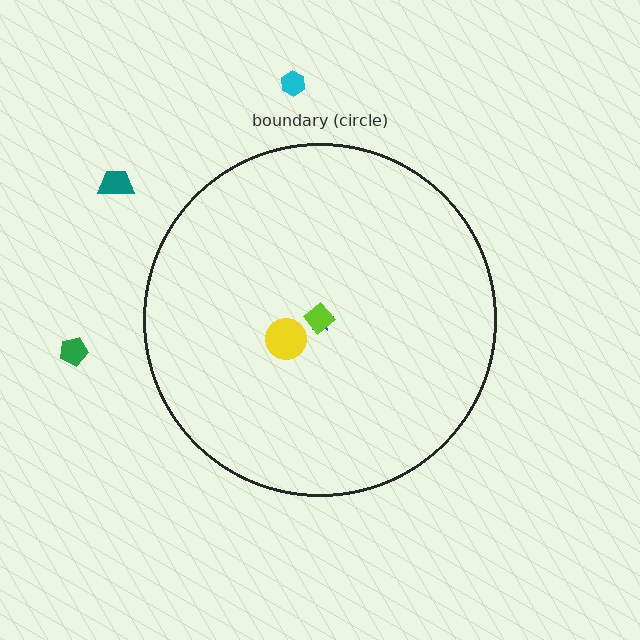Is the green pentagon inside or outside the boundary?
Outside.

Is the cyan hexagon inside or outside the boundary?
Outside.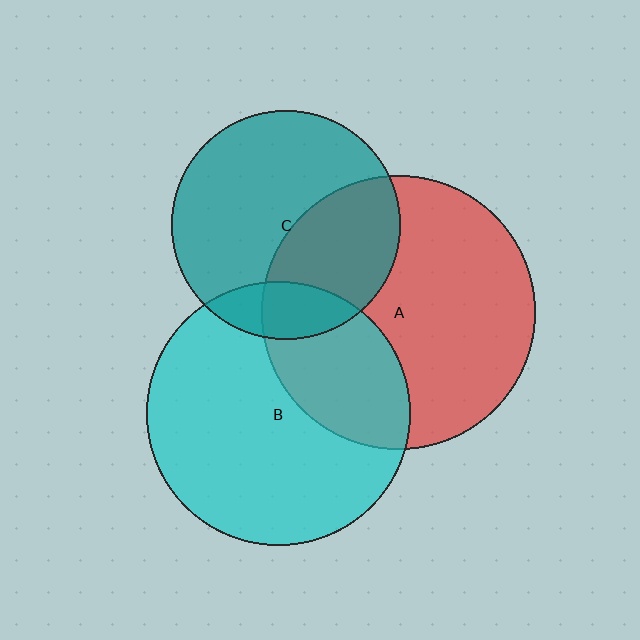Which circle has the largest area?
Circle A (red).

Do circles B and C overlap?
Yes.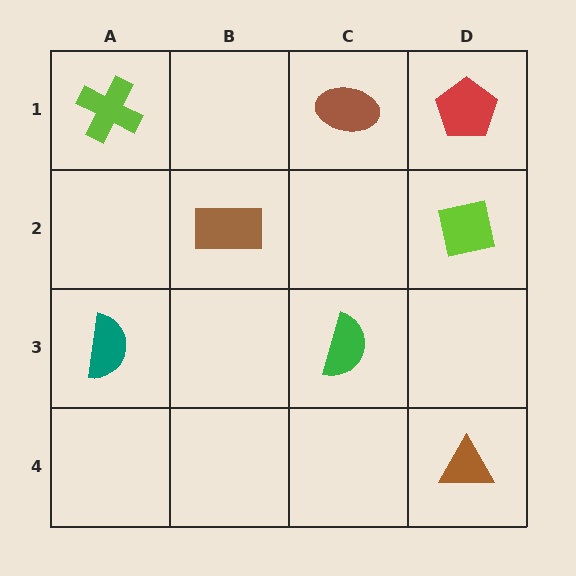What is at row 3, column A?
A teal semicircle.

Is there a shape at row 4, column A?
No, that cell is empty.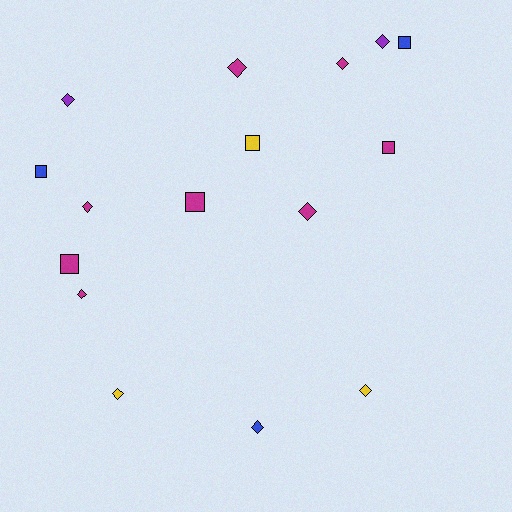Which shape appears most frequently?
Diamond, with 10 objects.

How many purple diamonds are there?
There are 2 purple diamonds.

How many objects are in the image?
There are 16 objects.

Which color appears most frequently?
Magenta, with 8 objects.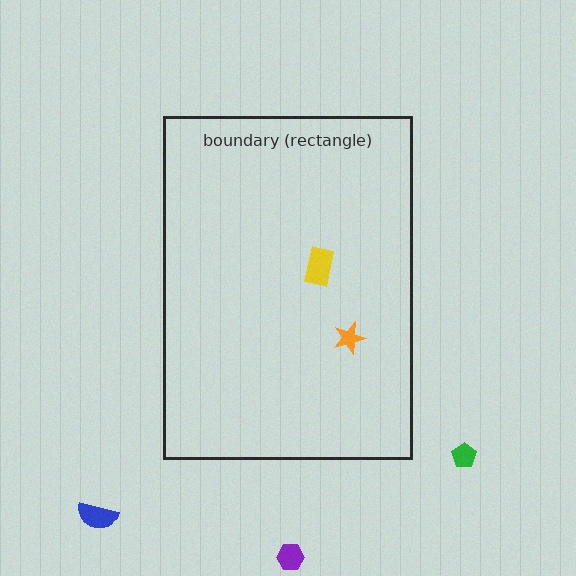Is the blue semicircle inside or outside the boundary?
Outside.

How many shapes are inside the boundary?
2 inside, 3 outside.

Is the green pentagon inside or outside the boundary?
Outside.